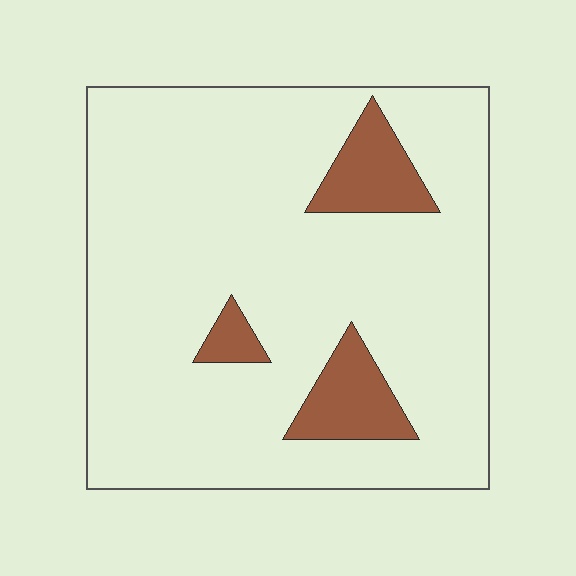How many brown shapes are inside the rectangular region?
3.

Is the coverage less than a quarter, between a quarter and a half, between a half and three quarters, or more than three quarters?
Less than a quarter.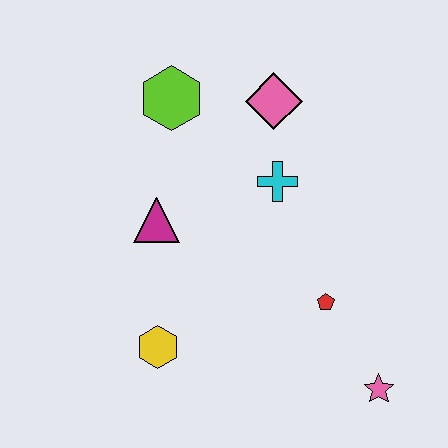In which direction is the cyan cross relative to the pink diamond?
The cyan cross is below the pink diamond.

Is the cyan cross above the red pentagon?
Yes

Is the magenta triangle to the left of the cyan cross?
Yes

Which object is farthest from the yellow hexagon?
The pink diamond is farthest from the yellow hexagon.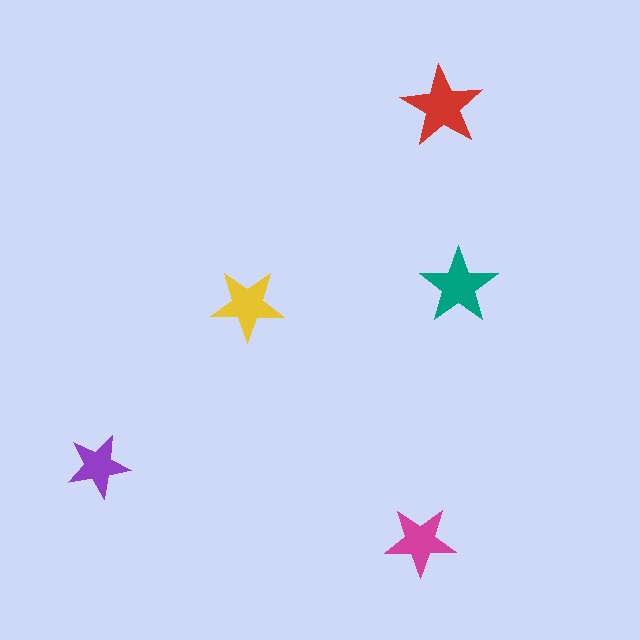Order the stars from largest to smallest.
the red one, the teal one, the yellow one, the magenta one, the purple one.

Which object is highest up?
The red star is topmost.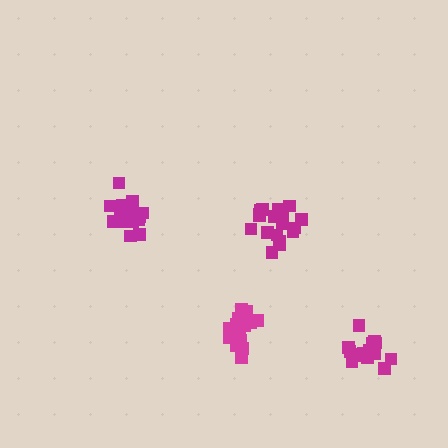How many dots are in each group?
Group 1: 20 dots, Group 2: 16 dots, Group 3: 18 dots, Group 4: 16 dots (70 total).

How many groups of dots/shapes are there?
There are 4 groups.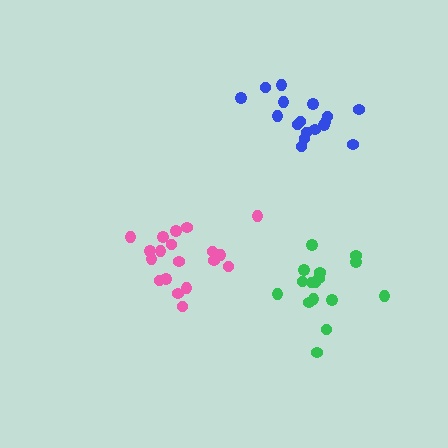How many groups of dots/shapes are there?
There are 3 groups.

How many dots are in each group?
Group 1: 17 dots, Group 2: 19 dots, Group 3: 16 dots (52 total).